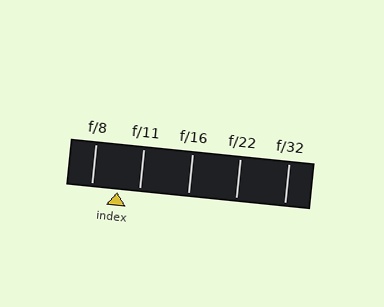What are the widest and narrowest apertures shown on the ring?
The widest aperture shown is f/8 and the narrowest is f/32.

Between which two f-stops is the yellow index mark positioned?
The index mark is between f/8 and f/11.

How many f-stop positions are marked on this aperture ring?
There are 5 f-stop positions marked.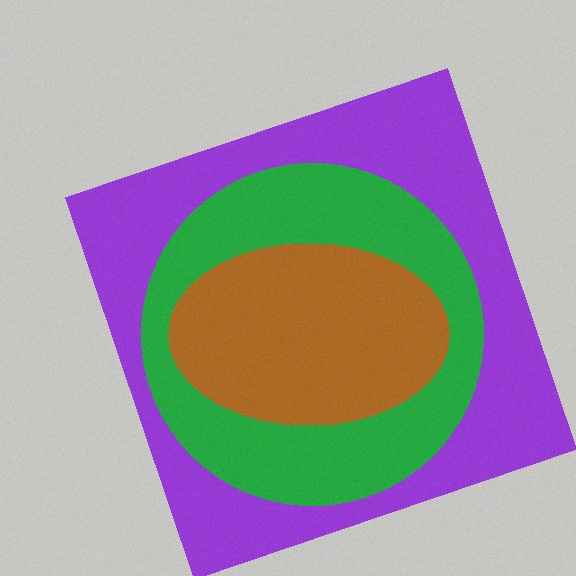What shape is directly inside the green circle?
The brown ellipse.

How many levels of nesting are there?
3.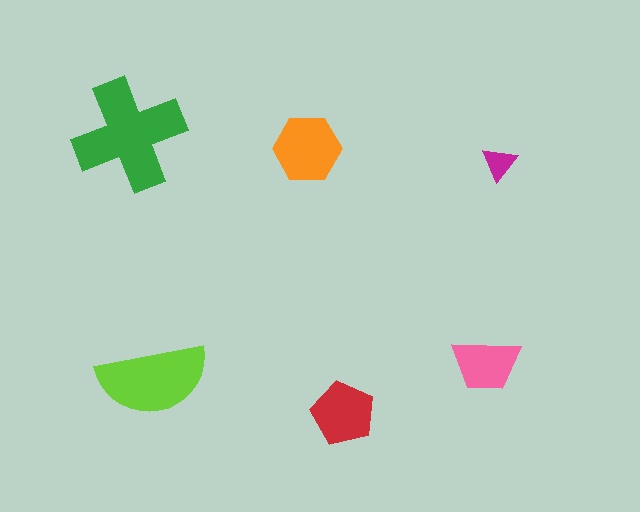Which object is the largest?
The green cross.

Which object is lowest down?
The red pentagon is bottommost.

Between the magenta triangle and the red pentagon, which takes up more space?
The red pentagon.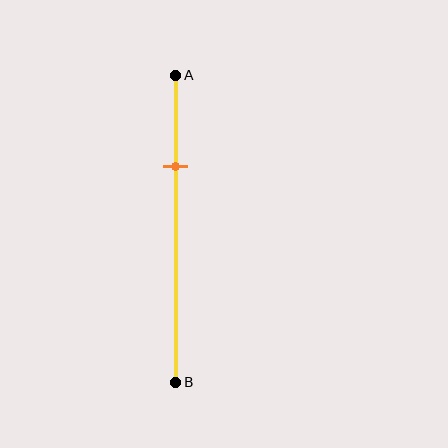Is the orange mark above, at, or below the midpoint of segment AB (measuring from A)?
The orange mark is above the midpoint of segment AB.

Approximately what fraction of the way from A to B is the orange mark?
The orange mark is approximately 30% of the way from A to B.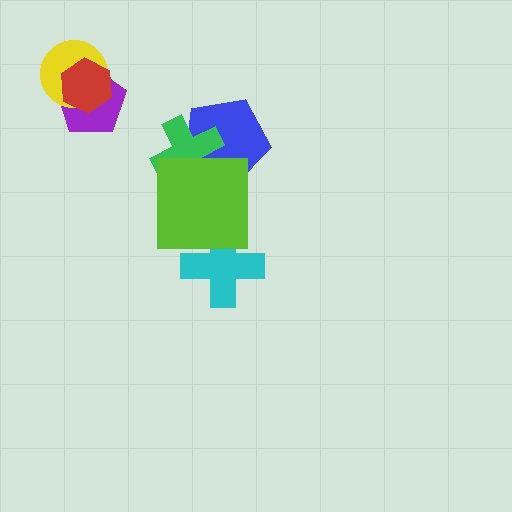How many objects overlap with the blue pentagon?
2 objects overlap with the blue pentagon.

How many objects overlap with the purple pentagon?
2 objects overlap with the purple pentagon.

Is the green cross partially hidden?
Yes, it is partially covered by another shape.